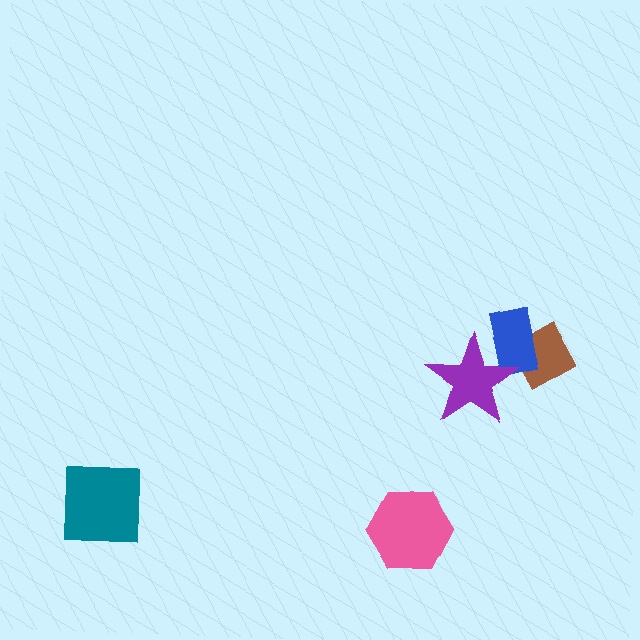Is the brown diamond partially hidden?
Yes, it is partially covered by another shape.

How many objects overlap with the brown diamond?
2 objects overlap with the brown diamond.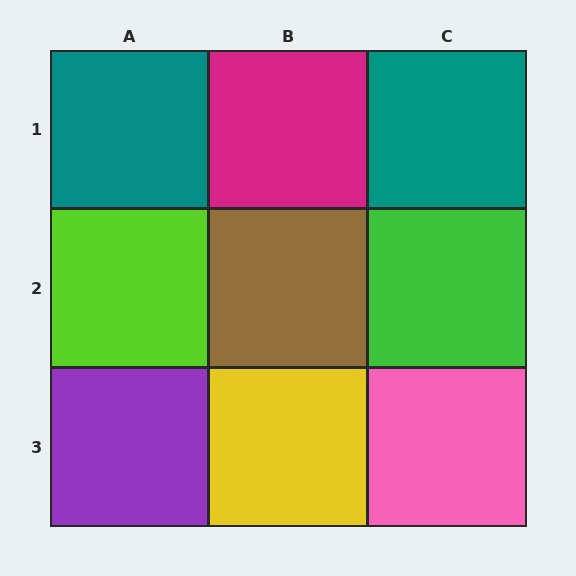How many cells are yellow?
1 cell is yellow.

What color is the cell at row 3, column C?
Pink.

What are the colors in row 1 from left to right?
Teal, magenta, teal.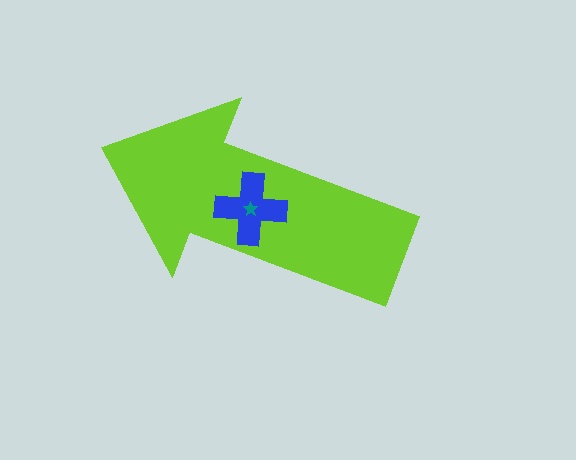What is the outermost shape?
The lime arrow.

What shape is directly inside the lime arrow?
The blue cross.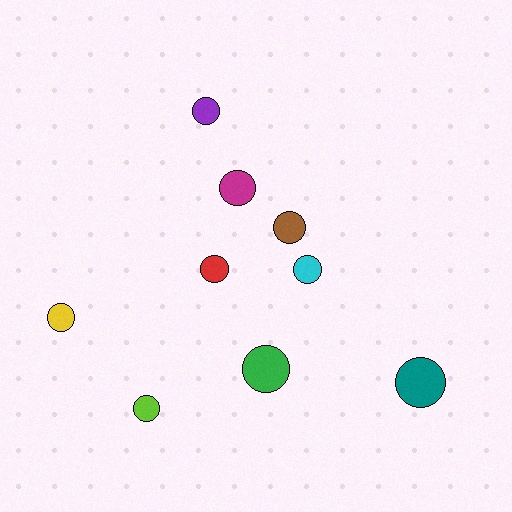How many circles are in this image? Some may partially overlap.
There are 9 circles.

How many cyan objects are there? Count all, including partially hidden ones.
There is 1 cyan object.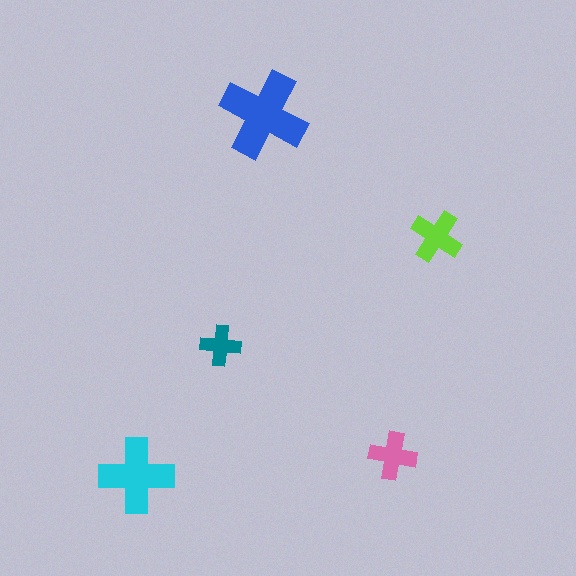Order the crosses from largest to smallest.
the blue one, the cyan one, the lime one, the pink one, the teal one.